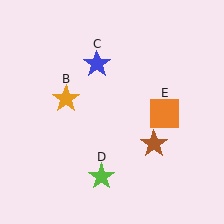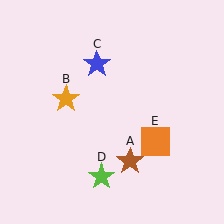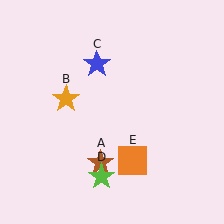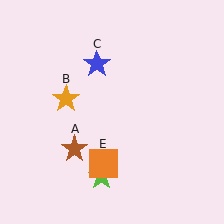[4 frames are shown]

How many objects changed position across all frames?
2 objects changed position: brown star (object A), orange square (object E).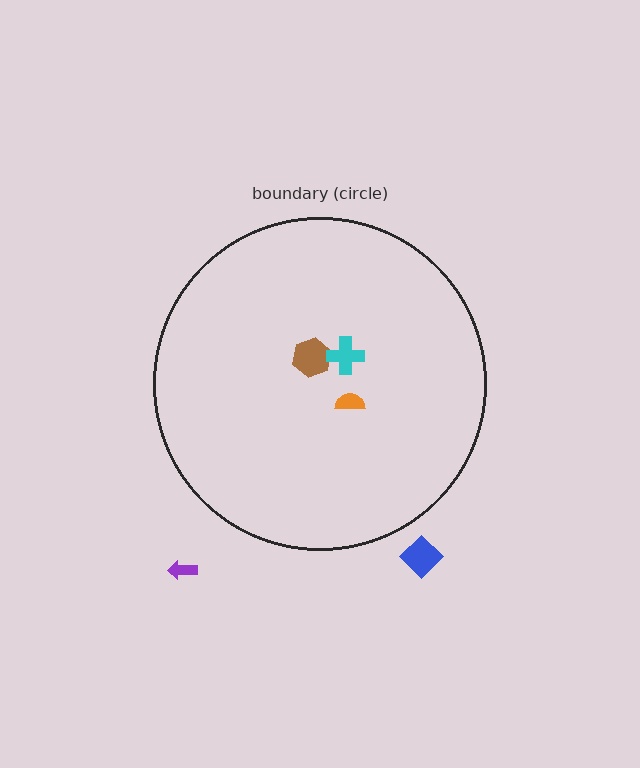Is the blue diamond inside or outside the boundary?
Outside.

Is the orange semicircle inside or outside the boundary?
Inside.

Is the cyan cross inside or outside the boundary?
Inside.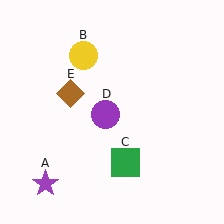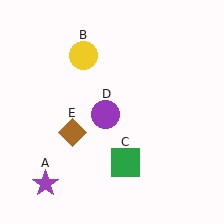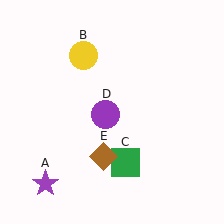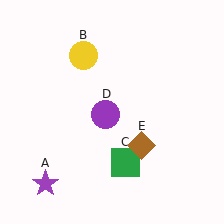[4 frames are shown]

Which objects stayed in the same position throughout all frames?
Purple star (object A) and yellow circle (object B) and green square (object C) and purple circle (object D) remained stationary.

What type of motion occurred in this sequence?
The brown diamond (object E) rotated counterclockwise around the center of the scene.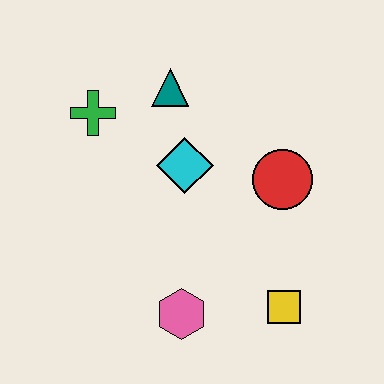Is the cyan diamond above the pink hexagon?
Yes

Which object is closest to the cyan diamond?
The teal triangle is closest to the cyan diamond.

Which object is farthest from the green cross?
The yellow square is farthest from the green cross.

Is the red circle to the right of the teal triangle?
Yes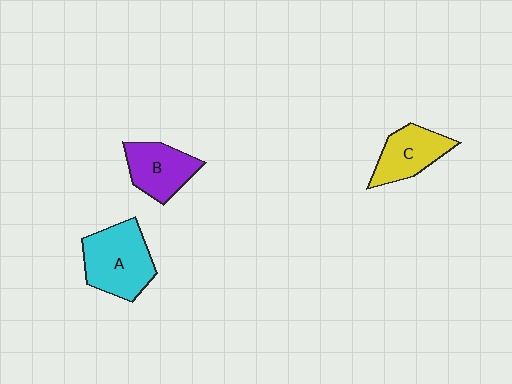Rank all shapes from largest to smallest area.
From largest to smallest: A (cyan), B (purple), C (yellow).